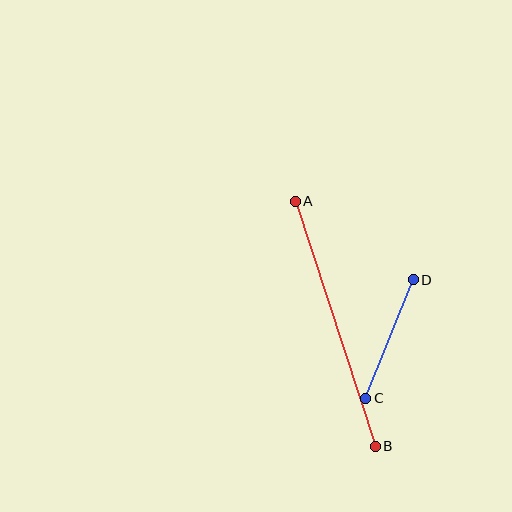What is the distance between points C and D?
The distance is approximately 128 pixels.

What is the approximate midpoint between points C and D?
The midpoint is at approximately (390, 339) pixels.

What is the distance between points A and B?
The distance is approximately 258 pixels.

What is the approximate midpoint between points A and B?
The midpoint is at approximately (335, 324) pixels.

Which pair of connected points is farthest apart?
Points A and B are farthest apart.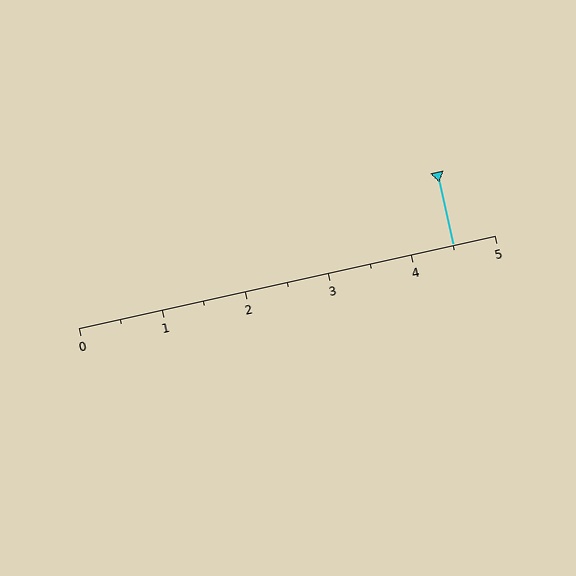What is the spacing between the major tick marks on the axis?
The major ticks are spaced 1 apart.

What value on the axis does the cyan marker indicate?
The marker indicates approximately 4.5.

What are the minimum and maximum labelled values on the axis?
The axis runs from 0 to 5.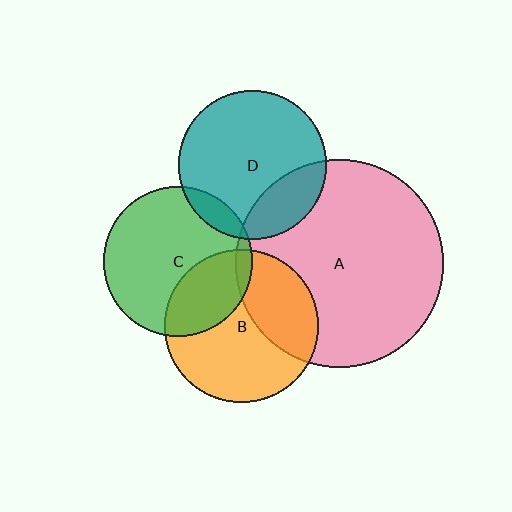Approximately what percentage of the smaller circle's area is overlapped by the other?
Approximately 5%.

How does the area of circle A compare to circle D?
Approximately 2.0 times.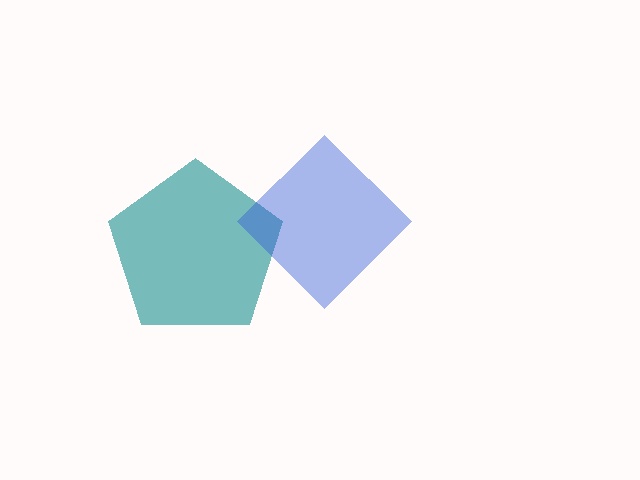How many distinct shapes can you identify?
There are 2 distinct shapes: a teal pentagon, a blue diamond.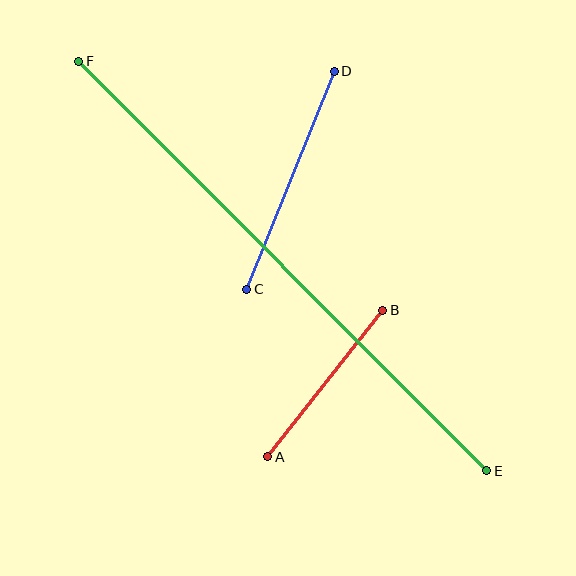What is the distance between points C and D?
The distance is approximately 235 pixels.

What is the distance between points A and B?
The distance is approximately 186 pixels.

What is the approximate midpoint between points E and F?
The midpoint is at approximately (283, 266) pixels.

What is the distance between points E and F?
The distance is approximately 578 pixels.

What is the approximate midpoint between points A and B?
The midpoint is at approximately (325, 383) pixels.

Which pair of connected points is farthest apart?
Points E and F are farthest apart.